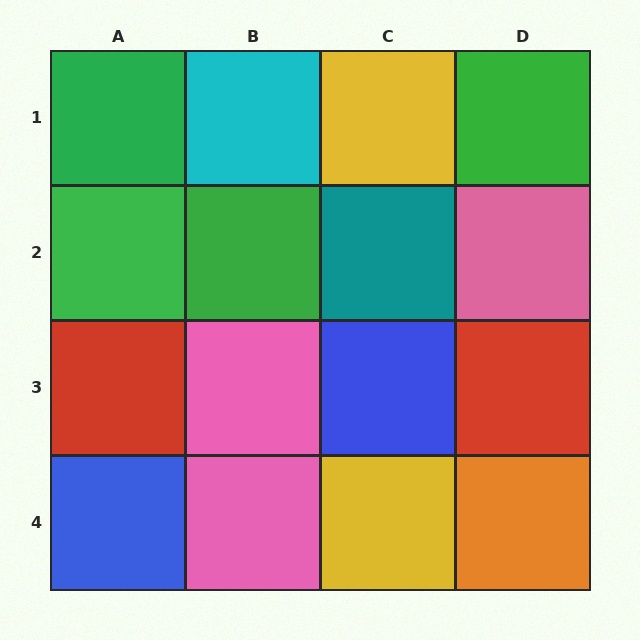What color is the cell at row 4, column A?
Blue.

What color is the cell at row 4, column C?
Yellow.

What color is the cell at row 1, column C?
Yellow.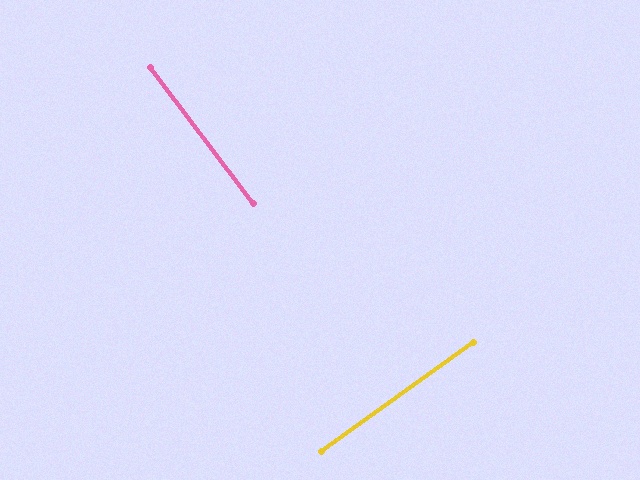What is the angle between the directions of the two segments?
Approximately 89 degrees.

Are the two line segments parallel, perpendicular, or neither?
Perpendicular — they meet at approximately 89°.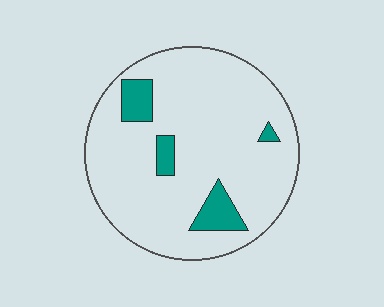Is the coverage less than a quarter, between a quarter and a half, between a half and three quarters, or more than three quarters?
Less than a quarter.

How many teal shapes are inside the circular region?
4.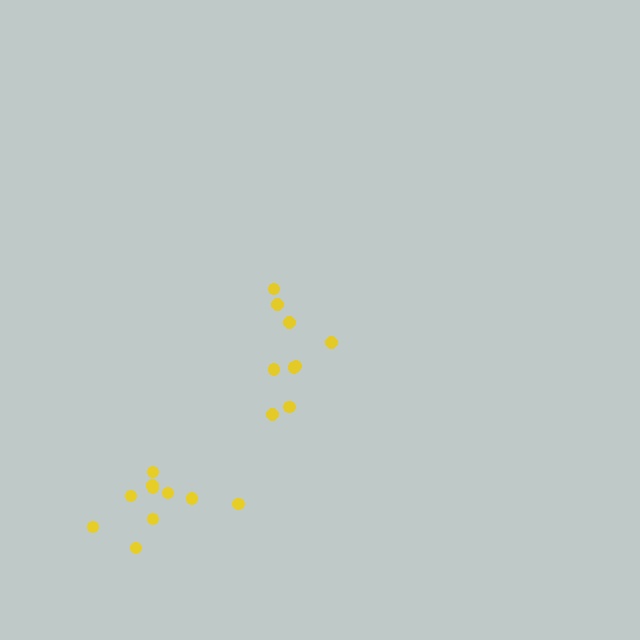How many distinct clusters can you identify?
There are 2 distinct clusters.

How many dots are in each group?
Group 1: 11 dots, Group 2: 9 dots (20 total).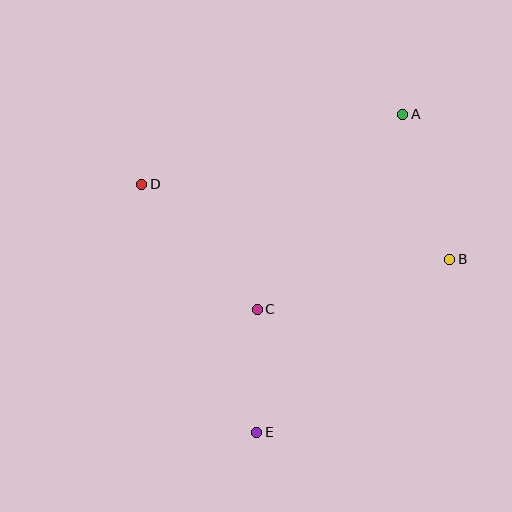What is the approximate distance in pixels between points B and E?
The distance between B and E is approximately 259 pixels.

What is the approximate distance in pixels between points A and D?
The distance between A and D is approximately 270 pixels.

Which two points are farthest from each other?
Points A and E are farthest from each other.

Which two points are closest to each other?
Points C and E are closest to each other.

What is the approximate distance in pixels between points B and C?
The distance between B and C is approximately 199 pixels.